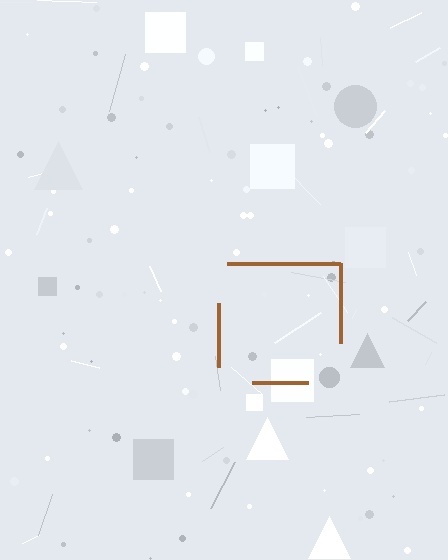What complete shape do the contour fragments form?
The contour fragments form a square.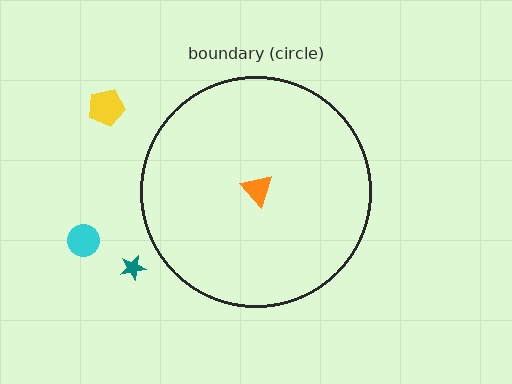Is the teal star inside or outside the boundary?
Outside.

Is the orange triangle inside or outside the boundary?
Inside.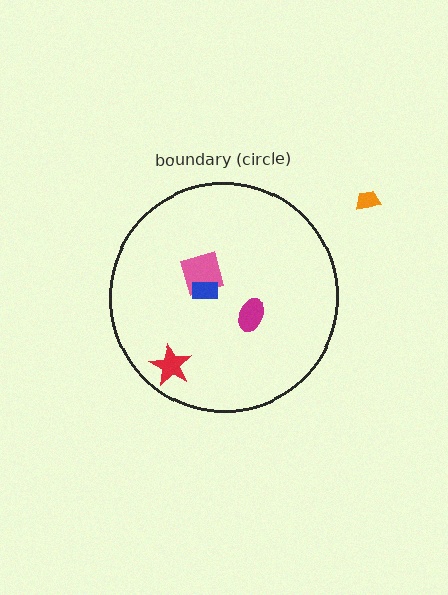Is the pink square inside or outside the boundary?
Inside.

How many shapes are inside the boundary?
4 inside, 1 outside.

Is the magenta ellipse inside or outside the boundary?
Inside.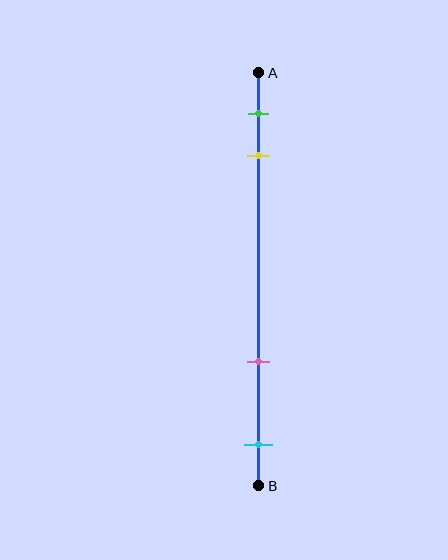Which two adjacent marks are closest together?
The green and yellow marks are the closest adjacent pair.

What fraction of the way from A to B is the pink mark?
The pink mark is approximately 70% (0.7) of the way from A to B.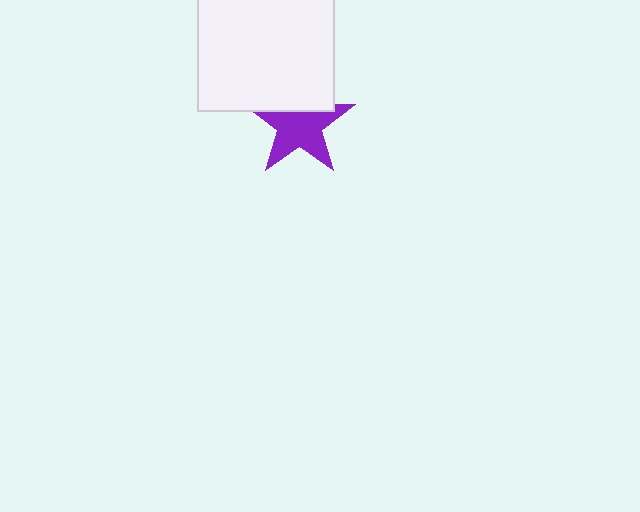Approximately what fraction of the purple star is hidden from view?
Roughly 30% of the purple star is hidden behind the white square.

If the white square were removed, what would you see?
You would see the complete purple star.